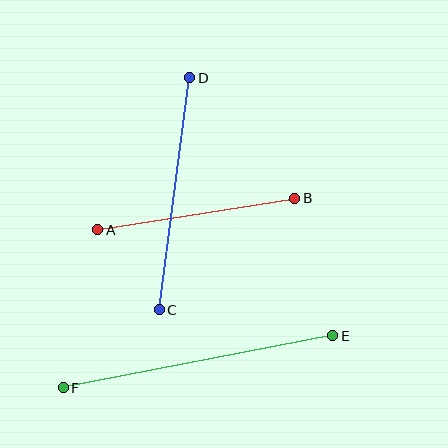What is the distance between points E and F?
The distance is approximately 275 pixels.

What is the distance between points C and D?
The distance is approximately 234 pixels.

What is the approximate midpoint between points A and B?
The midpoint is at approximately (196, 214) pixels.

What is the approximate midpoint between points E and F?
The midpoint is at approximately (198, 362) pixels.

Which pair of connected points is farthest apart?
Points E and F are farthest apart.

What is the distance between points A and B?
The distance is approximately 200 pixels.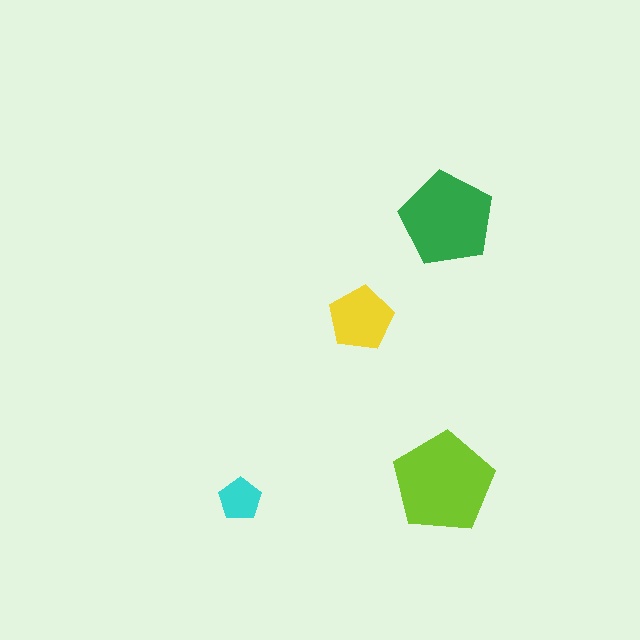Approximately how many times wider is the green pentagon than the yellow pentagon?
About 1.5 times wider.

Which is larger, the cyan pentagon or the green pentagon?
The green one.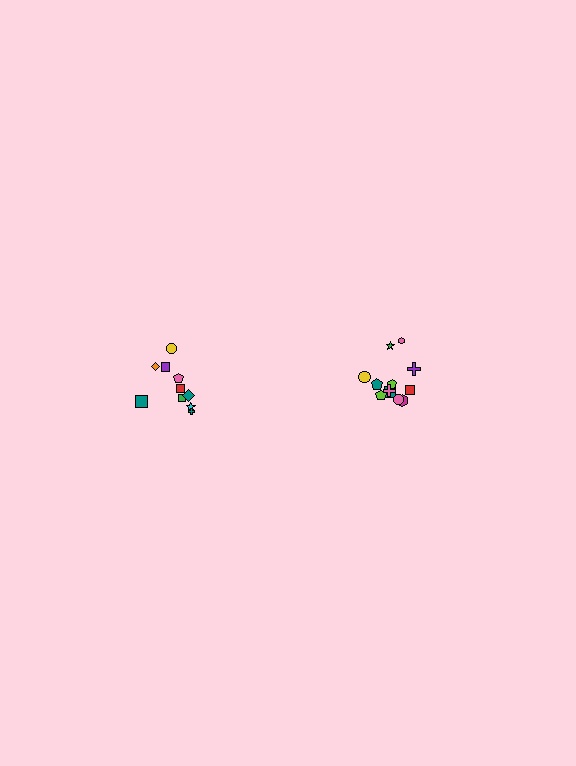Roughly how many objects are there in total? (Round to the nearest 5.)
Roughly 20 objects in total.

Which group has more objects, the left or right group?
The right group.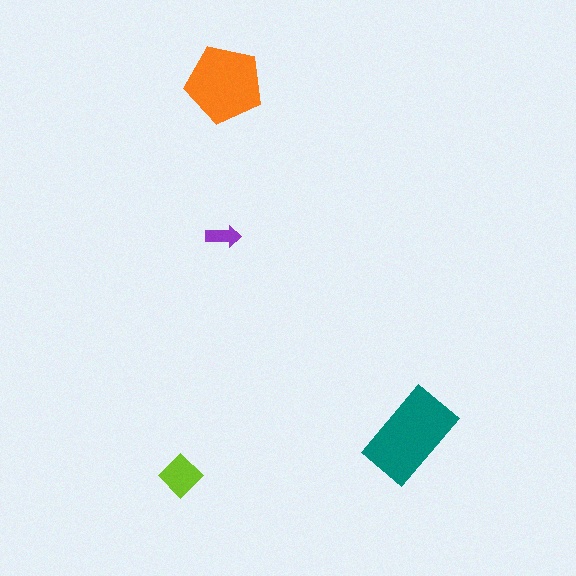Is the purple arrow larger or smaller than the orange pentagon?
Smaller.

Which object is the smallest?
The purple arrow.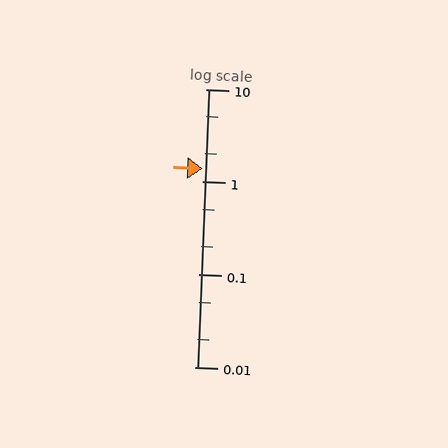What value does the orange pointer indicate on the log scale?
The pointer indicates approximately 1.4.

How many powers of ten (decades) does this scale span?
The scale spans 3 decades, from 0.01 to 10.